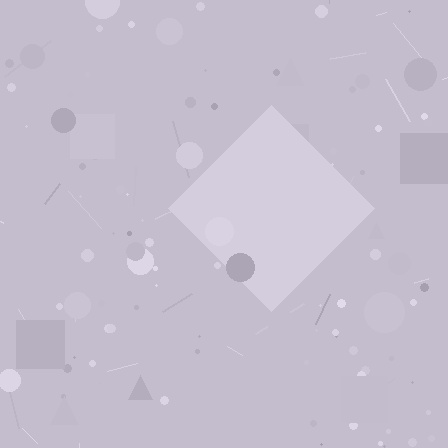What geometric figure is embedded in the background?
A diamond is embedded in the background.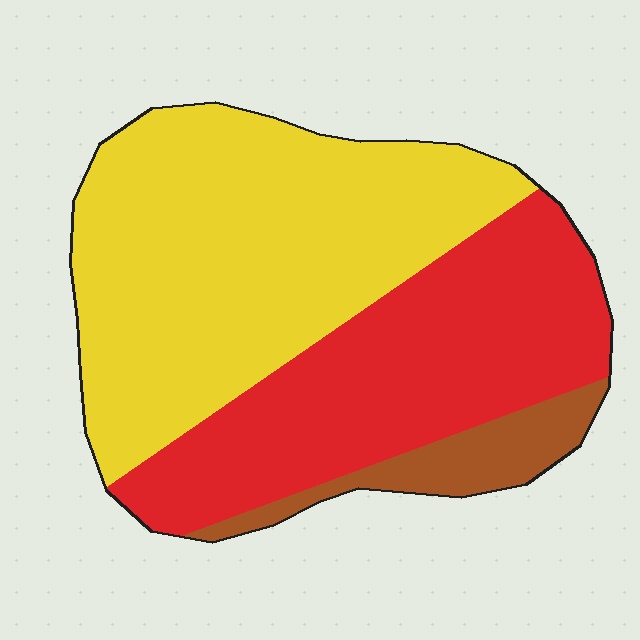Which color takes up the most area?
Yellow, at roughly 50%.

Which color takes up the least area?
Brown, at roughly 10%.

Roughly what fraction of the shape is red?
Red covers roughly 40% of the shape.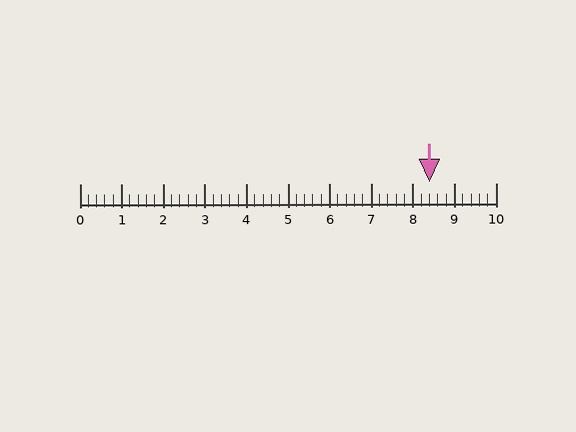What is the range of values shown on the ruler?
The ruler shows values from 0 to 10.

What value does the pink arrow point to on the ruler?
The pink arrow points to approximately 8.4.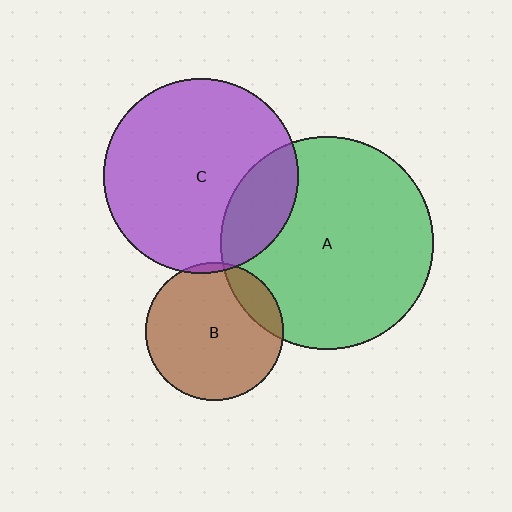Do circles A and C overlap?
Yes.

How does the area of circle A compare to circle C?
Approximately 1.2 times.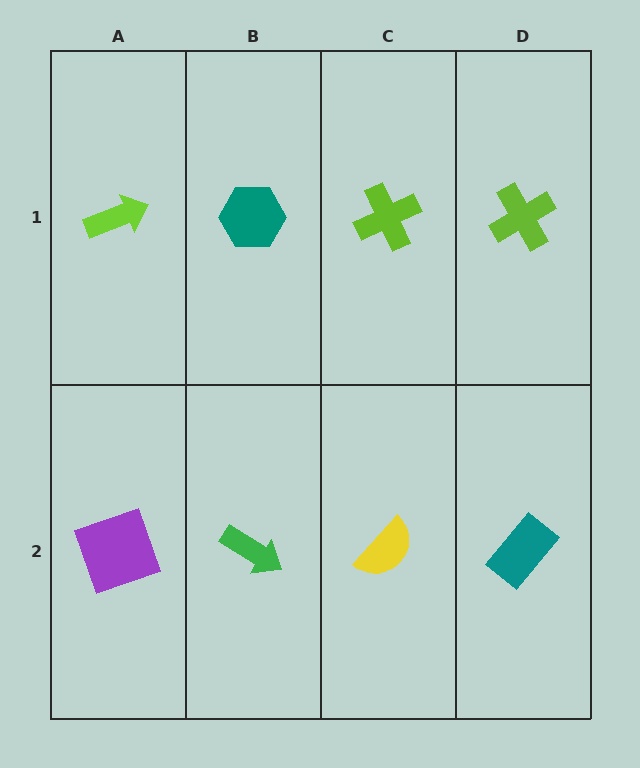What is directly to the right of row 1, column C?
A lime cross.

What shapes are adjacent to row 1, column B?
A green arrow (row 2, column B), a lime arrow (row 1, column A), a lime cross (row 1, column C).